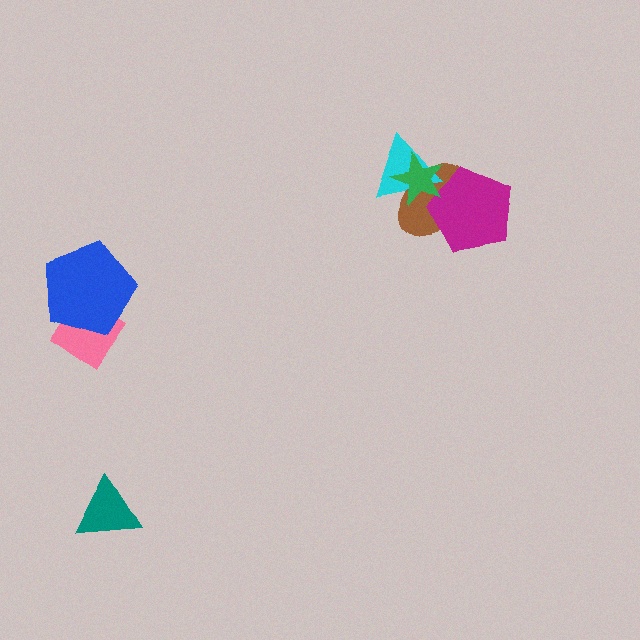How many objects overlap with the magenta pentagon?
2 objects overlap with the magenta pentagon.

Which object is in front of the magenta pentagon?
The green star is in front of the magenta pentagon.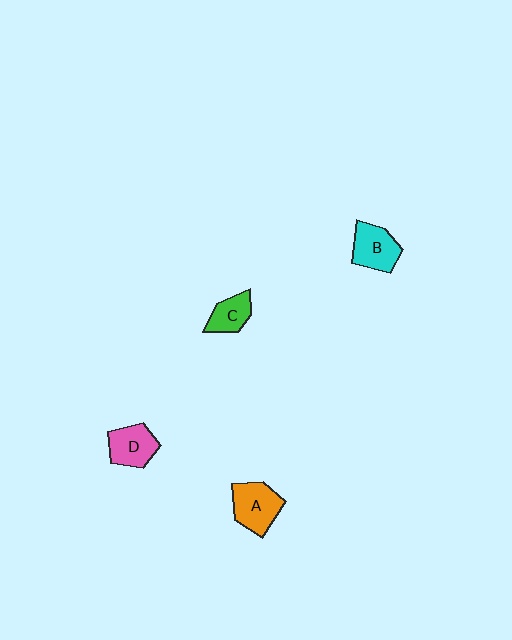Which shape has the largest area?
Shape A (orange).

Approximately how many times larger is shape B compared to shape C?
Approximately 1.4 times.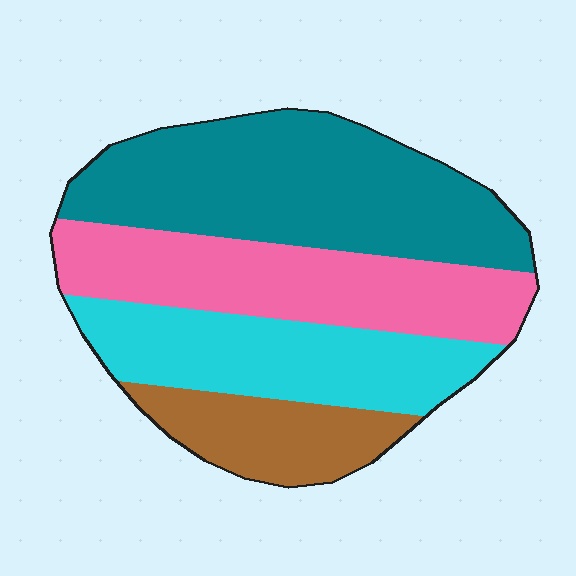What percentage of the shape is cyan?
Cyan covers around 25% of the shape.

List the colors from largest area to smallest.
From largest to smallest: teal, pink, cyan, brown.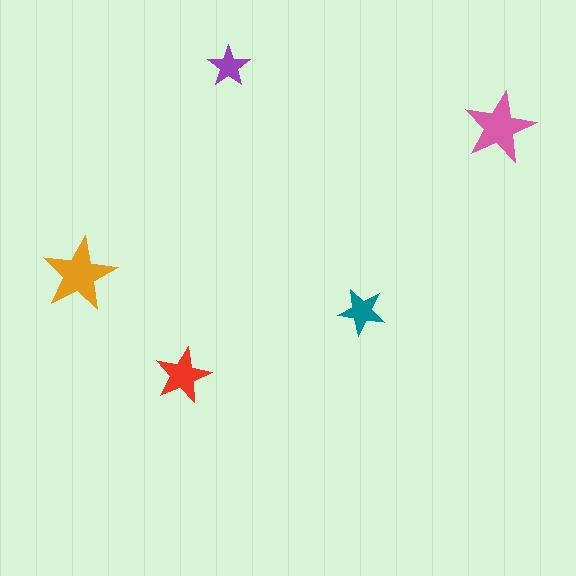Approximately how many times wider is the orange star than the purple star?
About 2 times wider.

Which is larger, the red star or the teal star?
The red one.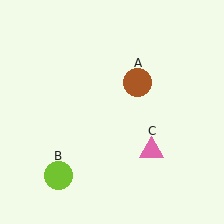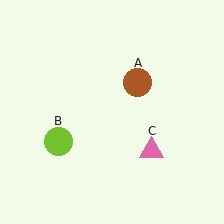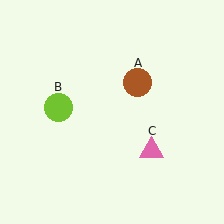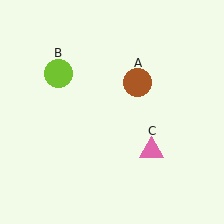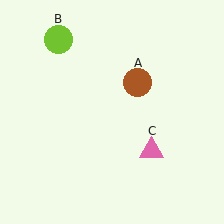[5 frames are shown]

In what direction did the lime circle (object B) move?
The lime circle (object B) moved up.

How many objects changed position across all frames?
1 object changed position: lime circle (object B).